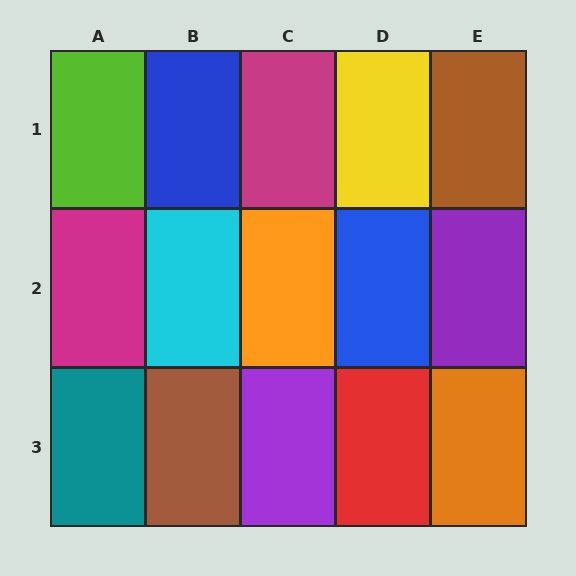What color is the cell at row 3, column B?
Brown.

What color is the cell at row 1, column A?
Lime.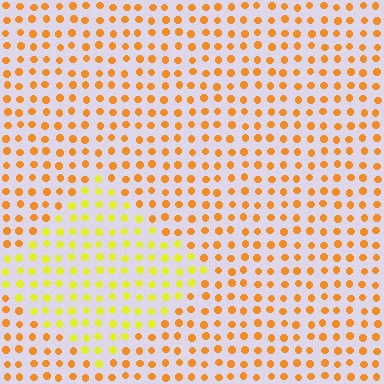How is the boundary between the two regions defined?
The boundary is defined purely by a slight shift in hue (about 34 degrees). Spacing, size, and orientation are identical on both sides.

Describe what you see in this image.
The image is filled with small orange elements in a uniform arrangement. A diamond-shaped region is visible where the elements are tinted to a slightly different hue, forming a subtle color boundary.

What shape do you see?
I see a diamond.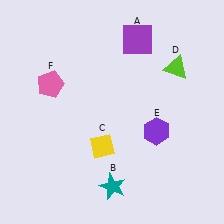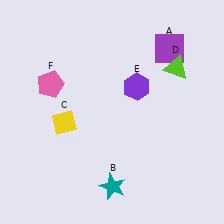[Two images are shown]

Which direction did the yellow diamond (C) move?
The yellow diamond (C) moved left.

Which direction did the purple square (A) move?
The purple square (A) moved right.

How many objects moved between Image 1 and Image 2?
3 objects moved between the two images.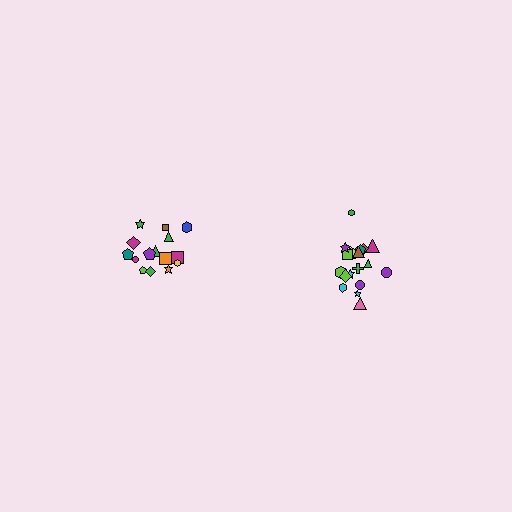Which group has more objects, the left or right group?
The right group.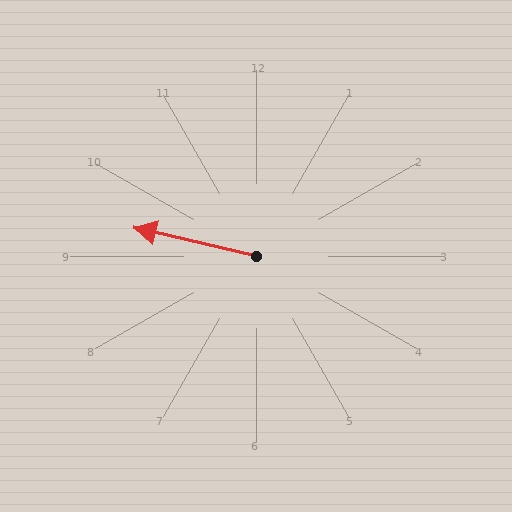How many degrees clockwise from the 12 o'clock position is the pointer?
Approximately 283 degrees.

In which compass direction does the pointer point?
West.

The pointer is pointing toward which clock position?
Roughly 9 o'clock.